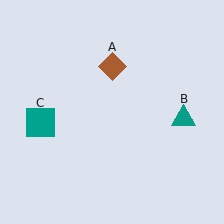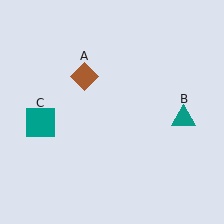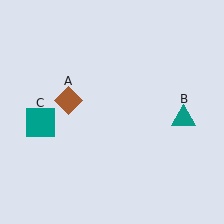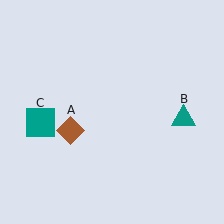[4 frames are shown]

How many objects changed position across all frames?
1 object changed position: brown diamond (object A).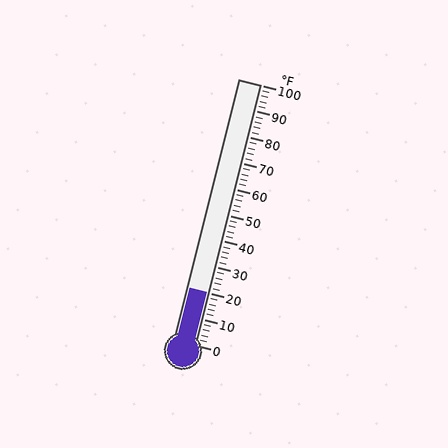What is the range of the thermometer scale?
The thermometer scale ranges from 0°F to 100°F.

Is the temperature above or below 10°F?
The temperature is above 10°F.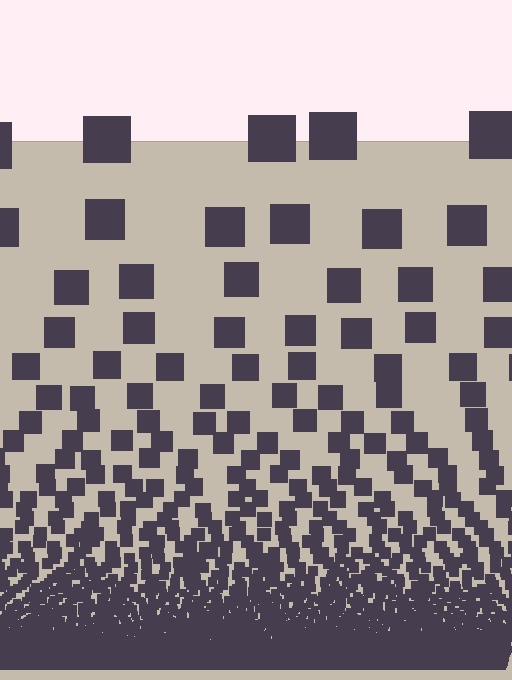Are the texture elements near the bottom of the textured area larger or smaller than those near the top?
Smaller. The gradient is inverted — elements near the bottom are smaller and denser.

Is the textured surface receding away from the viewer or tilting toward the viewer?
The surface appears to tilt toward the viewer. Texture elements get larger and sparser toward the top.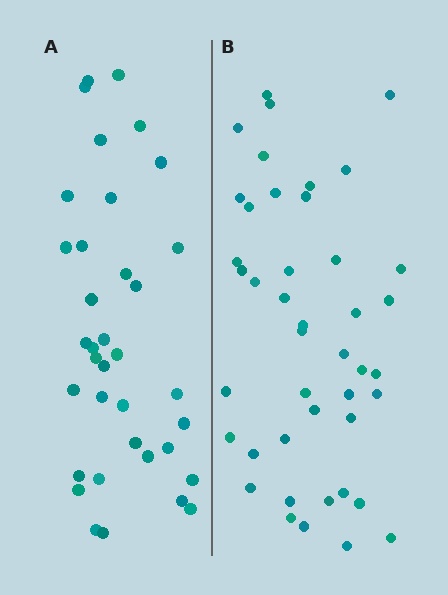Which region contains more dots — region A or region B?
Region B (the right region) has more dots.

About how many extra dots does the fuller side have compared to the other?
Region B has roughly 8 or so more dots than region A.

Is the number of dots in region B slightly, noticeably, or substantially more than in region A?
Region B has only slightly more — the two regions are fairly close. The ratio is roughly 1.2 to 1.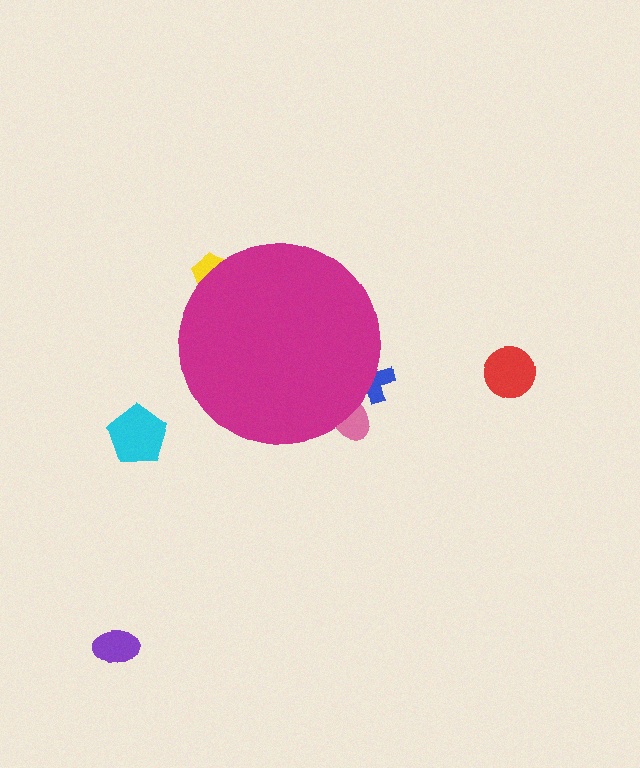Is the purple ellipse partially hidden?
No, the purple ellipse is fully visible.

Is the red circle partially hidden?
No, the red circle is fully visible.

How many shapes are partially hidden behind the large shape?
3 shapes are partially hidden.